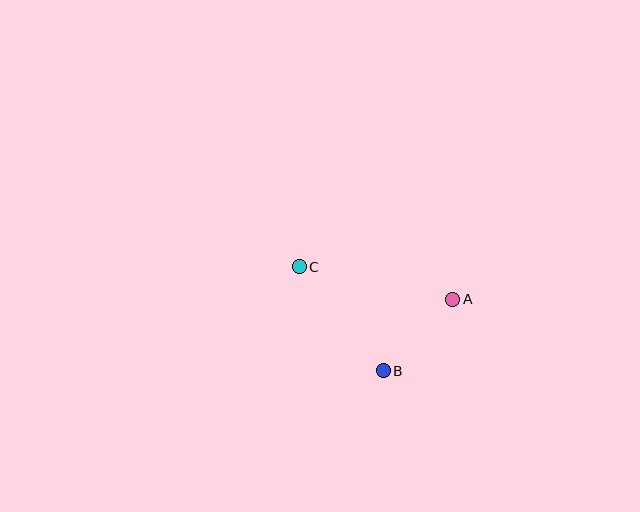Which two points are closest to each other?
Points A and B are closest to each other.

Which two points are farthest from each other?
Points A and C are farthest from each other.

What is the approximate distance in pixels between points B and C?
The distance between B and C is approximately 134 pixels.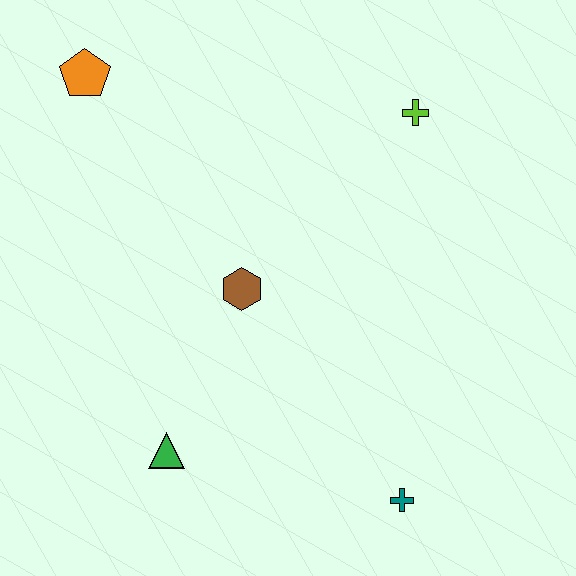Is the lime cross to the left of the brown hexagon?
No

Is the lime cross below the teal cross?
No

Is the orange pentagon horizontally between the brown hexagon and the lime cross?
No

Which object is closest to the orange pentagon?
The brown hexagon is closest to the orange pentagon.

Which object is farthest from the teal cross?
The orange pentagon is farthest from the teal cross.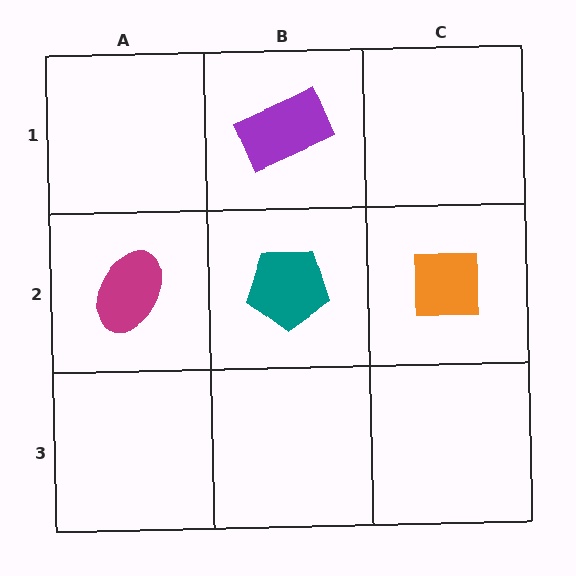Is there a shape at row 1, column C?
No, that cell is empty.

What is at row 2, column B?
A teal pentagon.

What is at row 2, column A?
A magenta ellipse.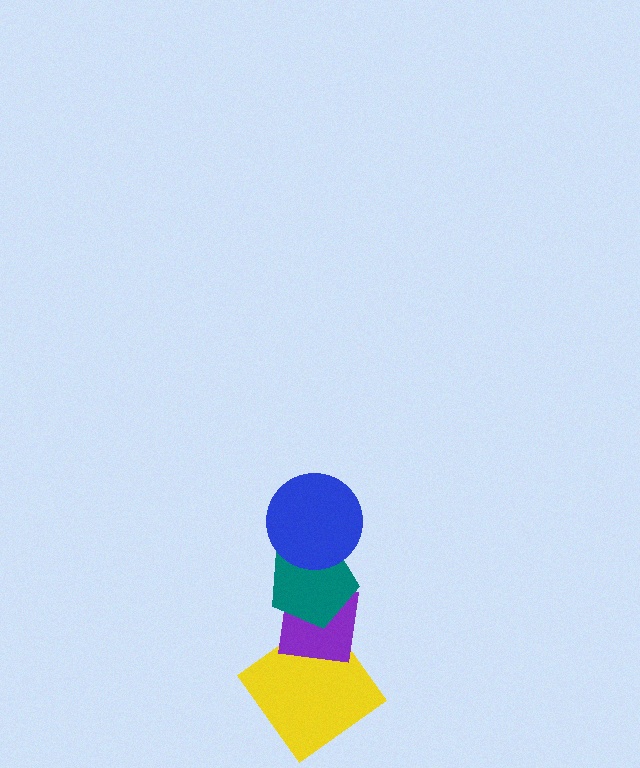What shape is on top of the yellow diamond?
The purple square is on top of the yellow diamond.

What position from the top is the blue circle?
The blue circle is 1st from the top.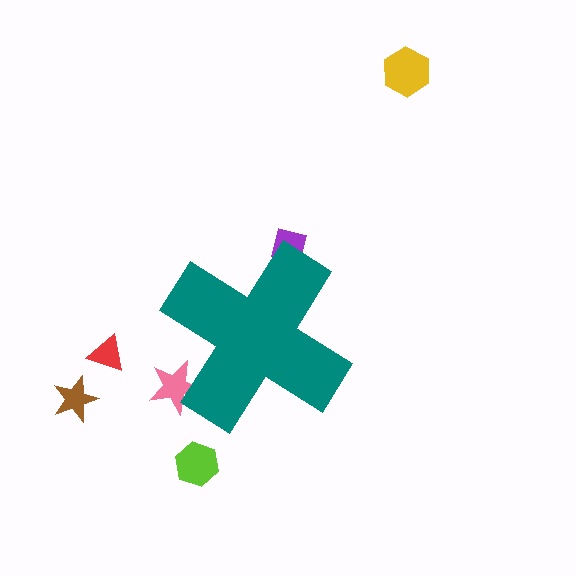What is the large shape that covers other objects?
A teal cross.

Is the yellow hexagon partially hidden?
No, the yellow hexagon is fully visible.